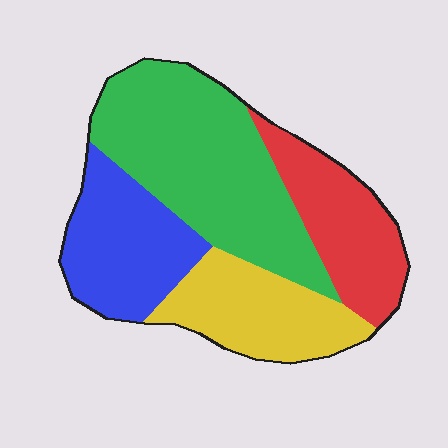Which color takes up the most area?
Green, at roughly 40%.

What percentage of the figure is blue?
Blue takes up about one fifth (1/5) of the figure.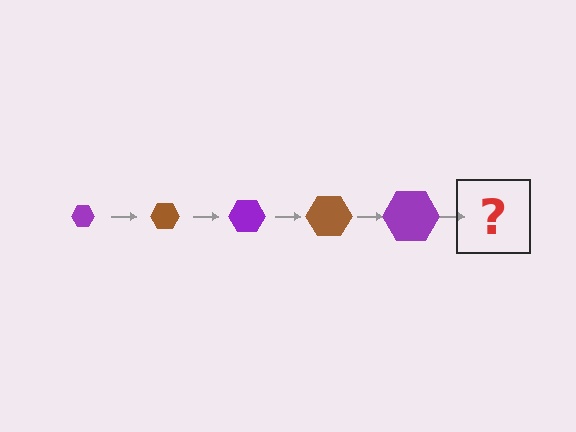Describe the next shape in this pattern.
It should be a brown hexagon, larger than the previous one.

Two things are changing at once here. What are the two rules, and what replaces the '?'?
The two rules are that the hexagon grows larger each step and the color cycles through purple and brown. The '?' should be a brown hexagon, larger than the previous one.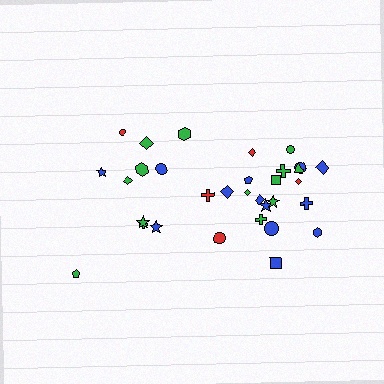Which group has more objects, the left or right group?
The right group.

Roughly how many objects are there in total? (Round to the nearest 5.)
Roughly 30 objects in total.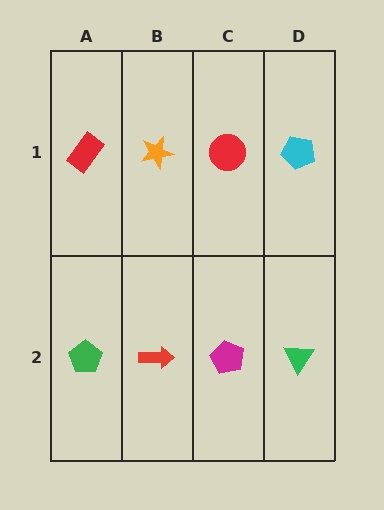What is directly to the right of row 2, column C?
A green triangle.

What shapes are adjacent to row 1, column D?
A green triangle (row 2, column D), a red circle (row 1, column C).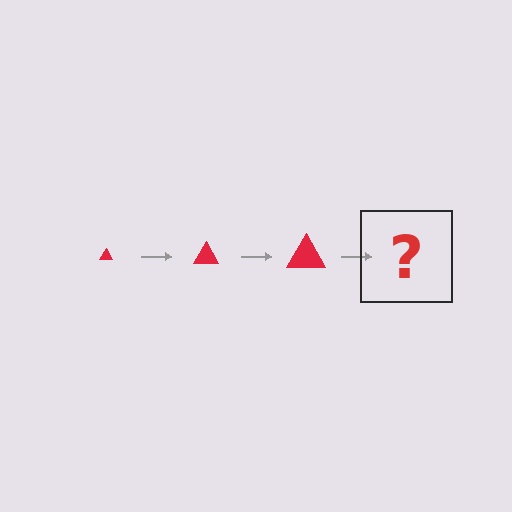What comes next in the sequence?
The next element should be a red triangle, larger than the previous one.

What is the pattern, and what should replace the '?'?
The pattern is that the triangle gets progressively larger each step. The '?' should be a red triangle, larger than the previous one.